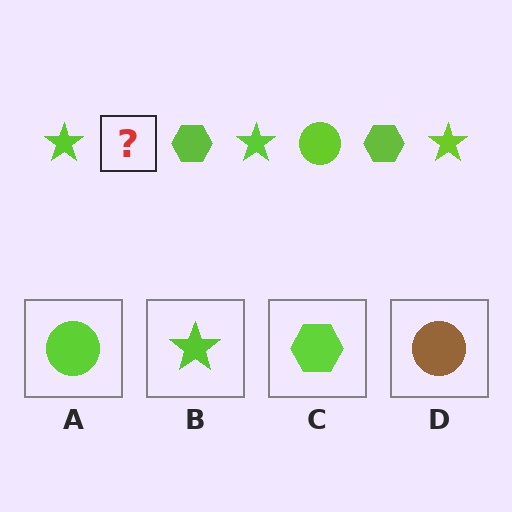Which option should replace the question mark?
Option A.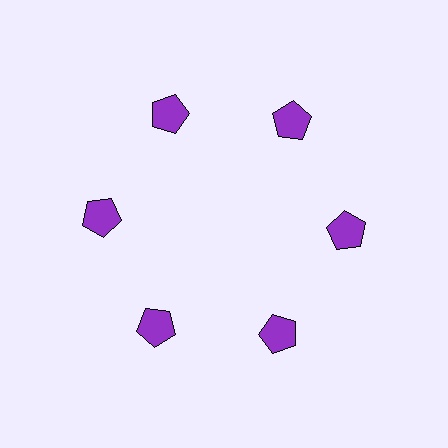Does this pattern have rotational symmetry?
Yes, this pattern has 6-fold rotational symmetry. It looks the same after rotating 60 degrees around the center.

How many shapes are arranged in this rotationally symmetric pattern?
There are 6 shapes, arranged in 6 groups of 1.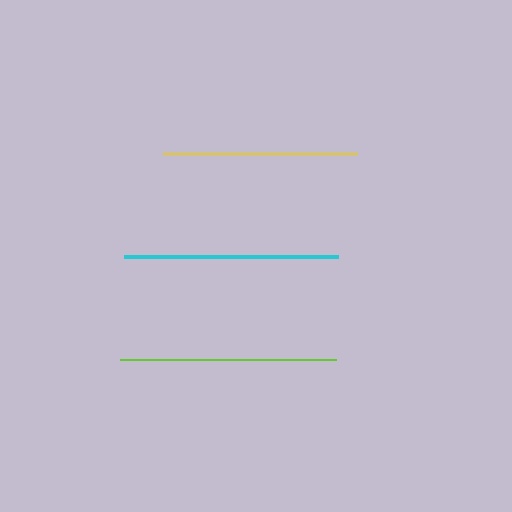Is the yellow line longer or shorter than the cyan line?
The cyan line is longer than the yellow line.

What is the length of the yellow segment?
The yellow segment is approximately 193 pixels long.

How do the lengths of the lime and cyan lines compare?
The lime and cyan lines are approximately the same length.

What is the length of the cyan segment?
The cyan segment is approximately 214 pixels long.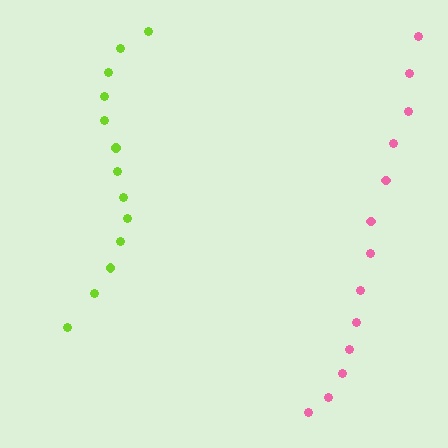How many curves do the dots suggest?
There are 2 distinct paths.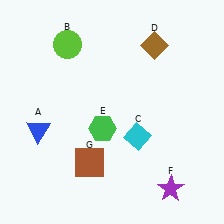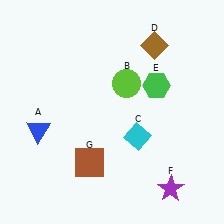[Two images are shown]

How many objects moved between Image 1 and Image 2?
2 objects moved between the two images.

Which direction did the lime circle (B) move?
The lime circle (B) moved right.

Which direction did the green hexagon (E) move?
The green hexagon (E) moved right.